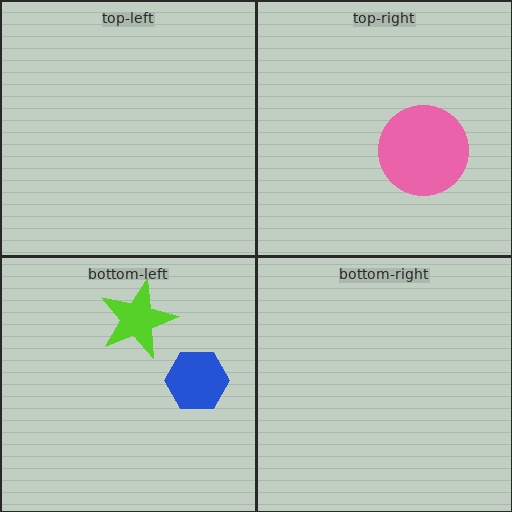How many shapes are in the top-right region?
1.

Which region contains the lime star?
The bottom-left region.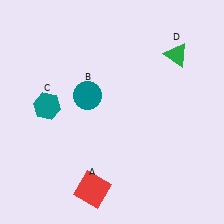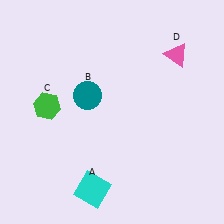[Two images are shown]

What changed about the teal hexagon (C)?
In Image 1, C is teal. In Image 2, it changed to green.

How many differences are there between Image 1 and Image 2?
There are 3 differences between the two images.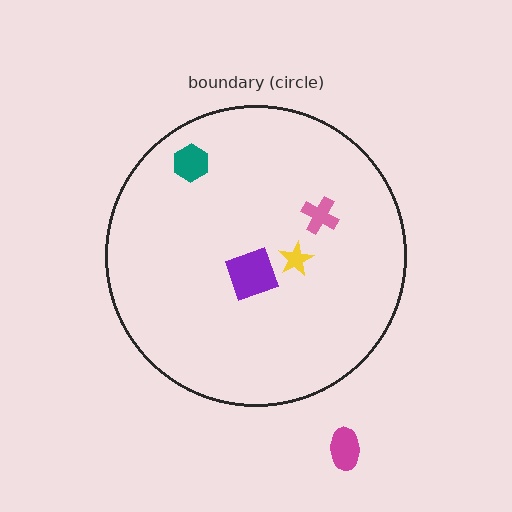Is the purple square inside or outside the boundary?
Inside.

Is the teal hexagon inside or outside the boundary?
Inside.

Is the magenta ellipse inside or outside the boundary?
Outside.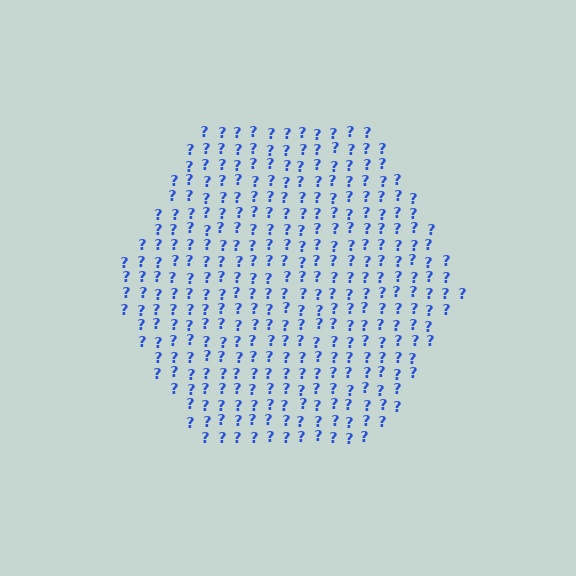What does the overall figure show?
The overall figure shows a hexagon.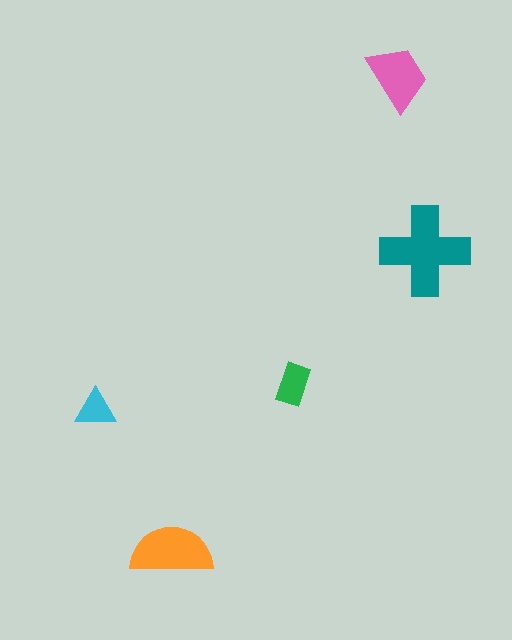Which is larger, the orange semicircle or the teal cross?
The teal cross.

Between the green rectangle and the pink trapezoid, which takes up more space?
The pink trapezoid.